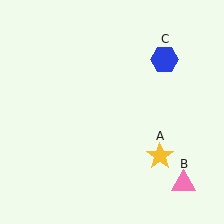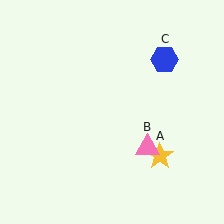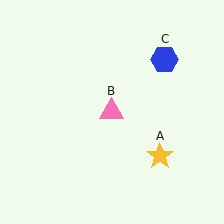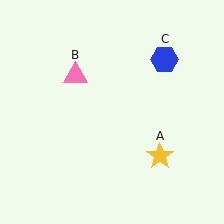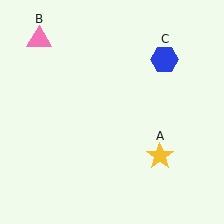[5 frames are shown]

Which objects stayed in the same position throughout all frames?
Yellow star (object A) and blue hexagon (object C) remained stationary.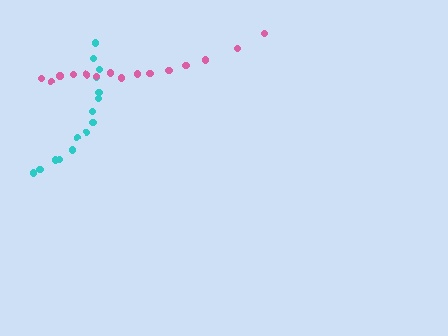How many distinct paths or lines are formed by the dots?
There are 2 distinct paths.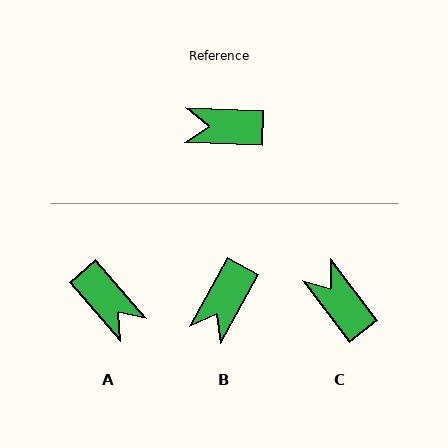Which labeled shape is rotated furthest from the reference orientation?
A, about 133 degrees away.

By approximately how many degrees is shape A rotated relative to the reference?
Approximately 133 degrees counter-clockwise.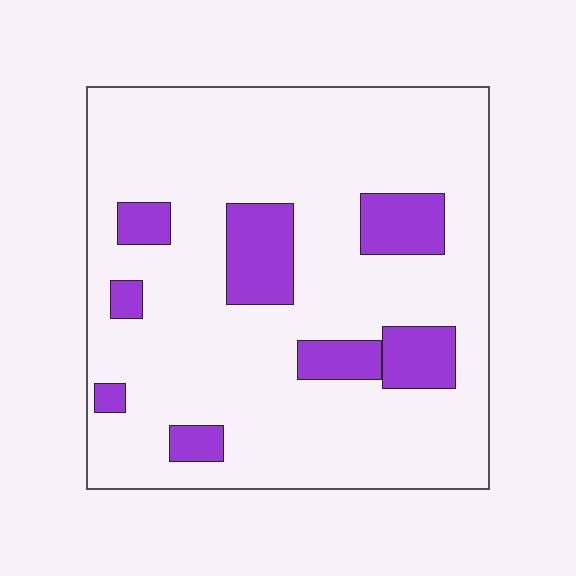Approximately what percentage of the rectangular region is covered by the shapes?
Approximately 15%.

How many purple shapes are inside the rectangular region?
8.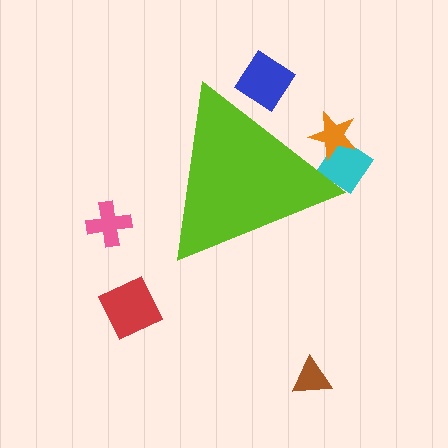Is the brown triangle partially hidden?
No, the brown triangle is fully visible.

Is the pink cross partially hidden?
No, the pink cross is fully visible.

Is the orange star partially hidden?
Yes, the orange star is partially hidden behind the lime triangle.